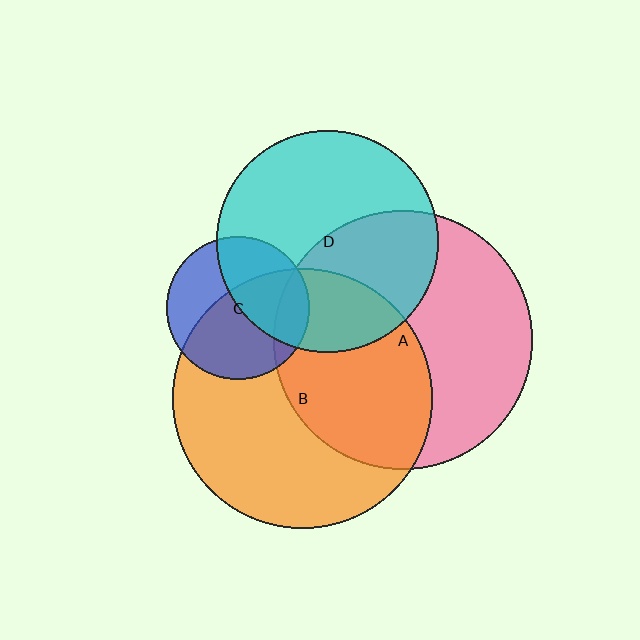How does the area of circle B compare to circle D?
Approximately 1.4 times.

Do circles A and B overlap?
Yes.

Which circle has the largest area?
Circle B (orange).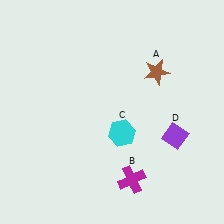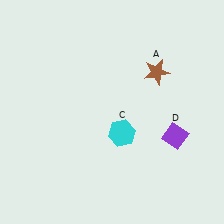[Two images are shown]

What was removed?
The magenta cross (B) was removed in Image 2.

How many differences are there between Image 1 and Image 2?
There is 1 difference between the two images.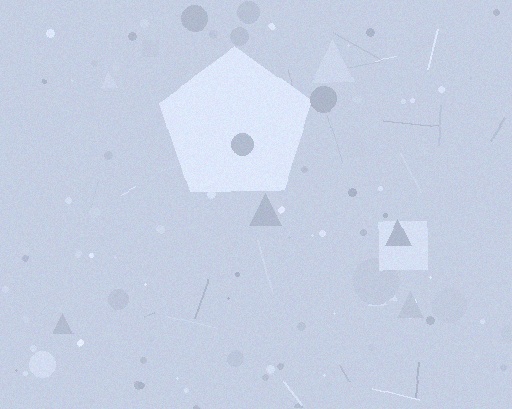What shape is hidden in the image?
A pentagon is hidden in the image.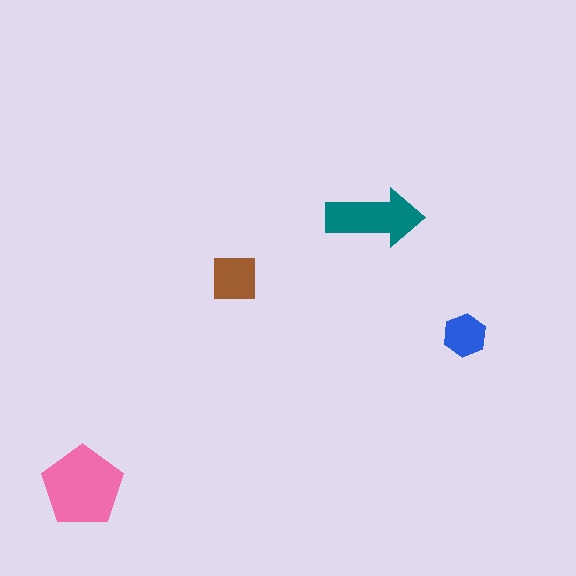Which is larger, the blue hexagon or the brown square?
The brown square.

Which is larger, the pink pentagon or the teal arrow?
The pink pentagon.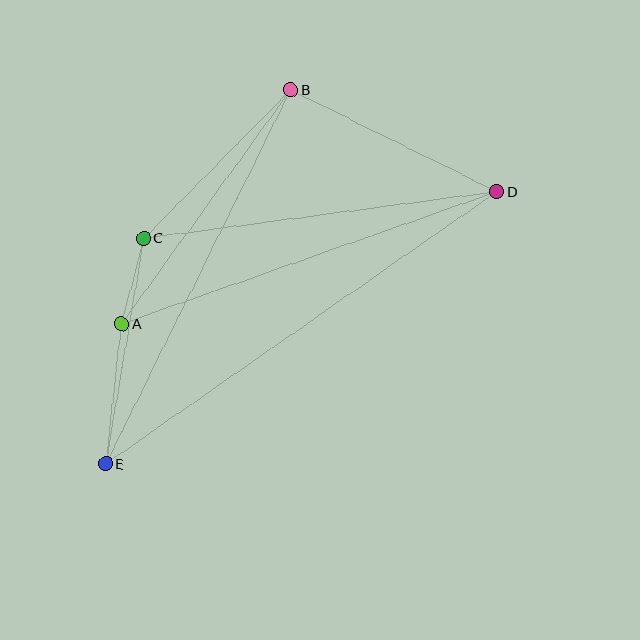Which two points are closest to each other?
Points A and C are closest to each other.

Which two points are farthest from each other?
Points D and E are farthest from each other.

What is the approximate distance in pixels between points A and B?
The distance between A and B is approximately 289 pixels.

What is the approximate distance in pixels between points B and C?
The distance between B and C is approximately 209 pixels.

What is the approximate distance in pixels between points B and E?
The distance between B and E is approximately 418 pixels.